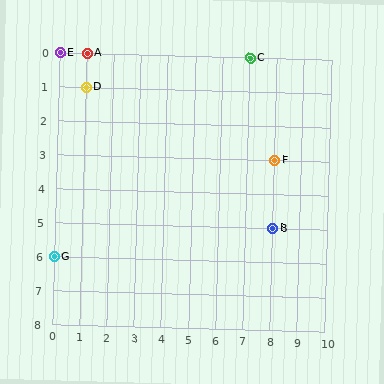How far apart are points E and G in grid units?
Points E and G are 6 rows apart.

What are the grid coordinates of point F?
Point F is at grid coordinates (8, 3).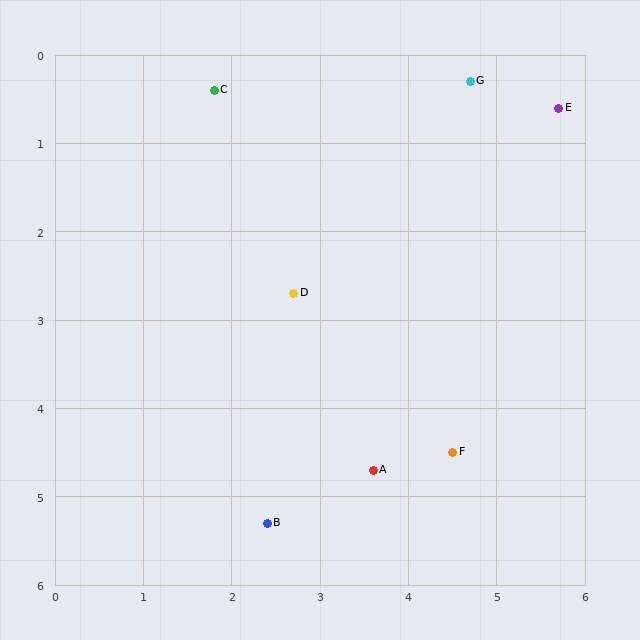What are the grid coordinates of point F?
Point F is at approximately (4.5, 4.5).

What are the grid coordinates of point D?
Point D is at approximately (2.7, 2.7).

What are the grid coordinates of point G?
Point G is at approximately (4.7, 0.3).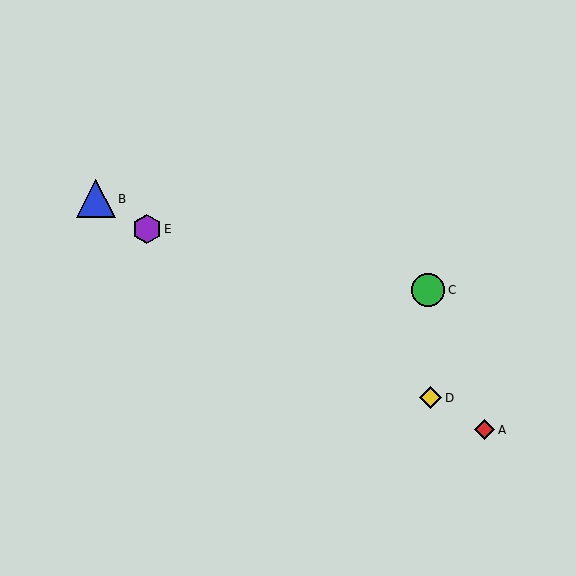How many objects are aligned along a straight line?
4 objects (A, B, D, E) are aligned along a straight line.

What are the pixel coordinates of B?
Object B is at (96, 199).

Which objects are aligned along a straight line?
Objects A, B, D, E are aligned along a straight line.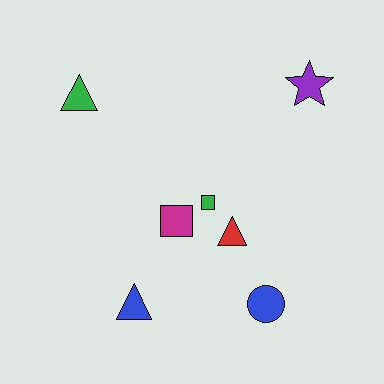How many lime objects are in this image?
There are no lime objects.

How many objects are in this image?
There are 7 objects.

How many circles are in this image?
There is 1 circle.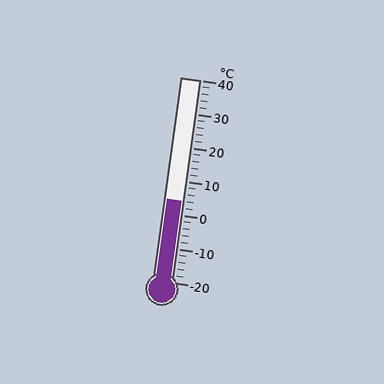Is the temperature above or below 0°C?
The temperature is above 0°C.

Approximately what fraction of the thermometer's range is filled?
The thermometer is filled to approximately 40% of its range.